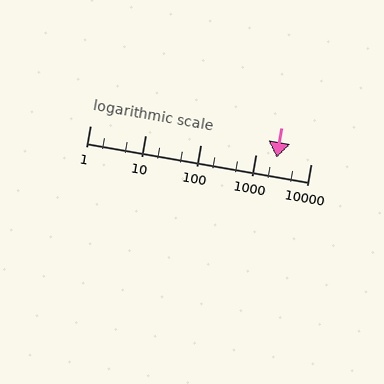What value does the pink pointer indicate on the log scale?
The pointer indicates approximately 2400.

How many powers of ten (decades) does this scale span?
The scale spans 4 decades, from 1 to 10000.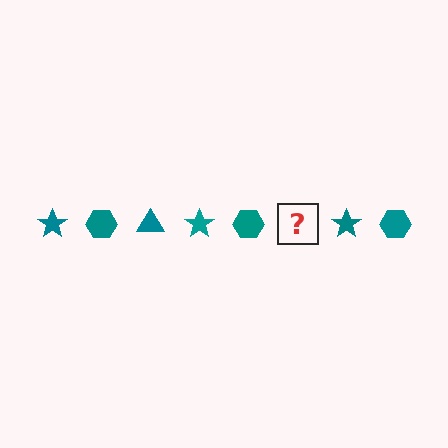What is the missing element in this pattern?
The missing element is a teal triangle.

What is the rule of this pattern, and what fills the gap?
The rule is that the pattern cycles through star, hexagon, triangle shapes in teal. The gap should be filled with a teal triangle.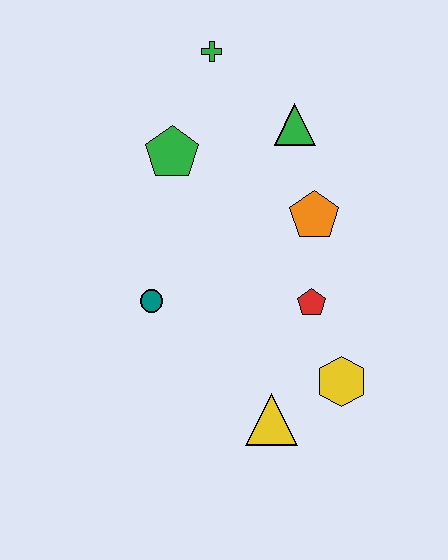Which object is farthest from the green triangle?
The yellow triangle is farthest from the green triangle.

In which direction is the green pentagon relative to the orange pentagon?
The green pentagon is to the left of the orange pentagon.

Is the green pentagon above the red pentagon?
Yes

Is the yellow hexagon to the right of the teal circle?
Yes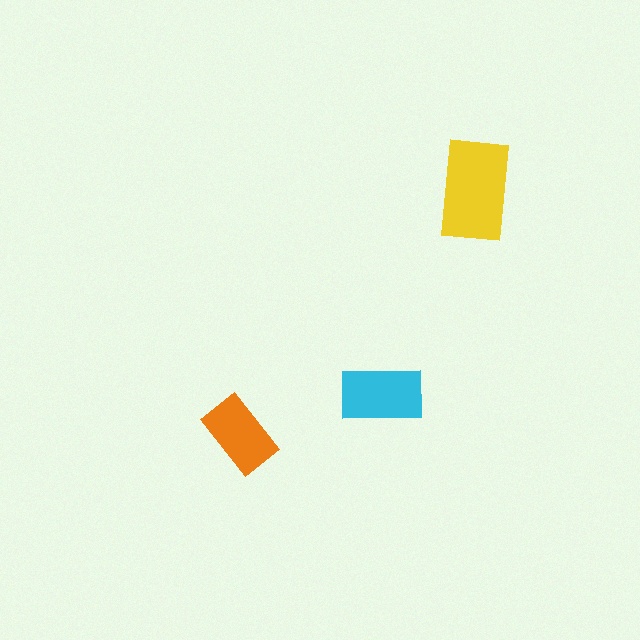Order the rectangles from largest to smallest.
the yellow one, the cyan one, the orange one.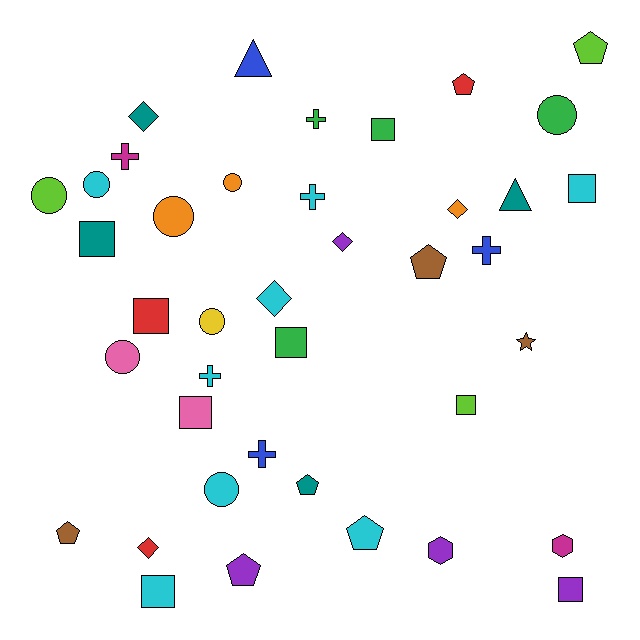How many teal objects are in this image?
There are 4 teal objects.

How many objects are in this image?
There are 40 objects.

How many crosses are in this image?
There are 6 crosses.